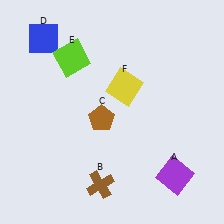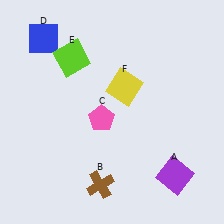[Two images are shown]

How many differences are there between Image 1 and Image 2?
There is 1 difference between the two images.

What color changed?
The pentagon (C) changed from brown in Image 1 to pink in Image 2.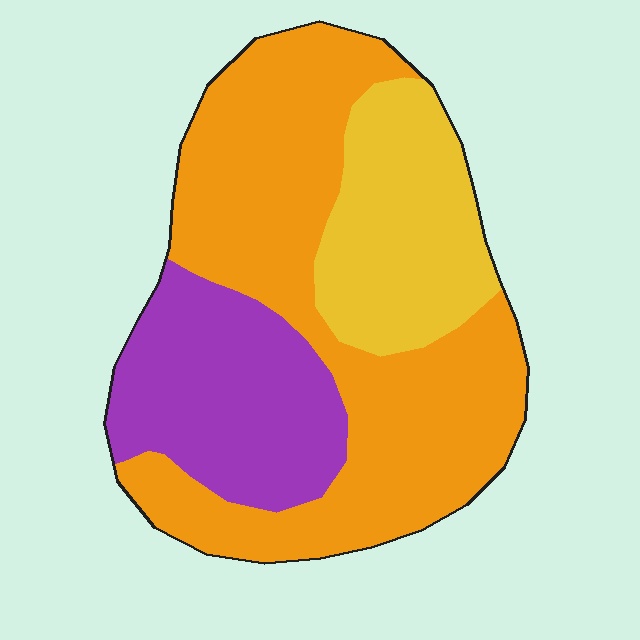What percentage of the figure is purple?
Purple takes up about one quarter (1/4) of the figure.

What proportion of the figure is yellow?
Yellow covers 22% of the figure.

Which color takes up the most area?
Orange, at roughly 55%.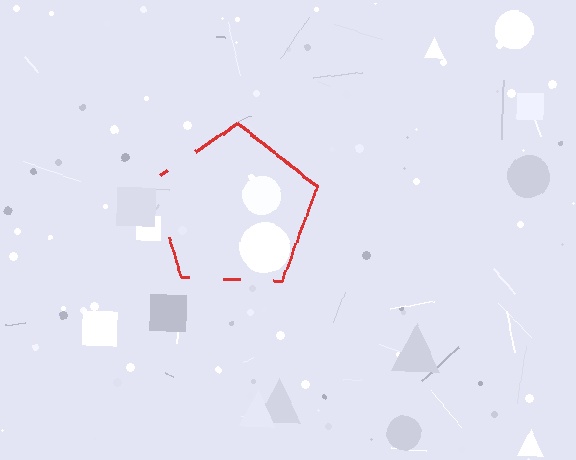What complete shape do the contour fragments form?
The contour fragments form a pentagon.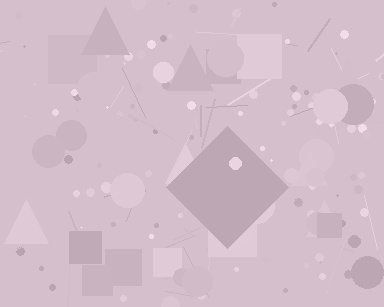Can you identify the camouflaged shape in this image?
The camouflaged shape is a diamond.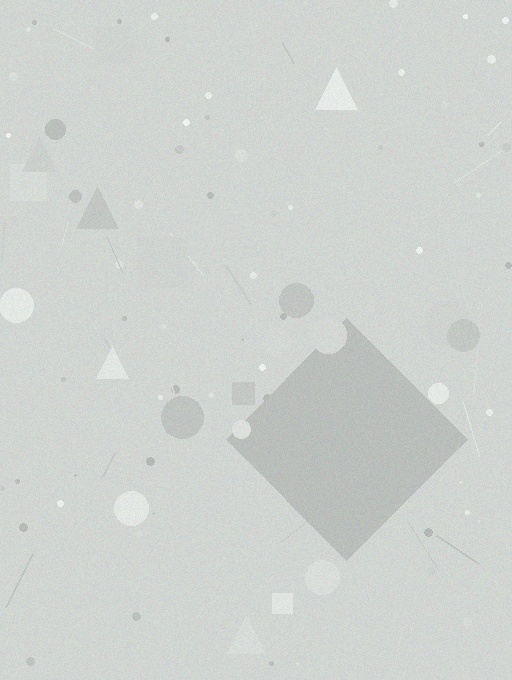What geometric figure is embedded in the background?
A diamond is embedded in the background.